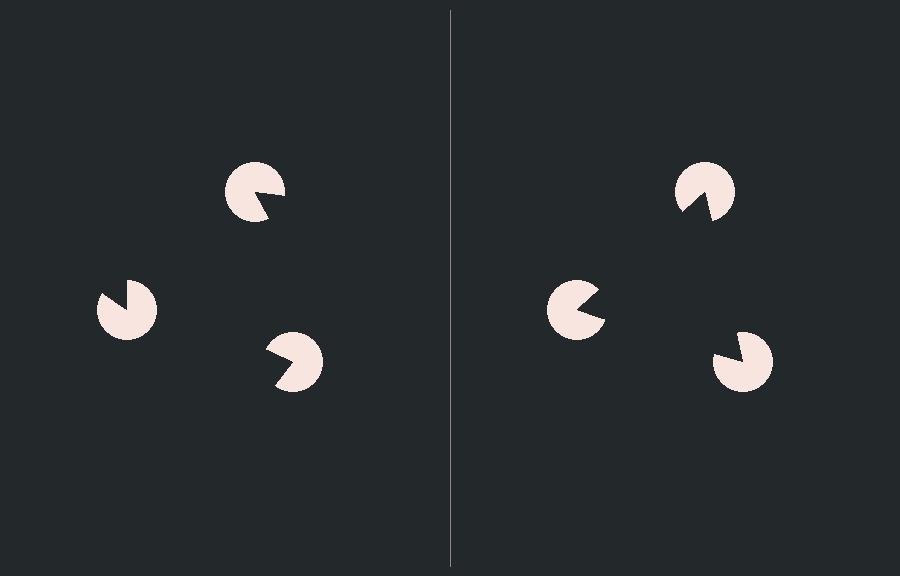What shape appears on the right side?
An illusory triangle.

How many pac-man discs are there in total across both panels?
6 — 3 on each side.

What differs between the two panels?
The pac-man discs are positioned identically on both sides; only the wedge orientations differ. On the right they align to a triangle; on the left they are misaligned.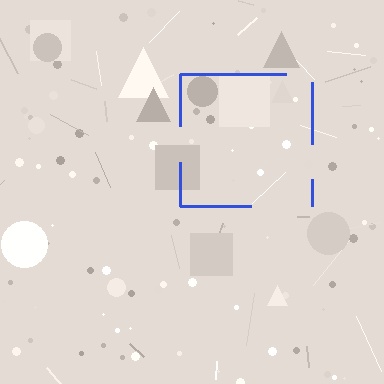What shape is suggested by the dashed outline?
The dashed outline suggests a square.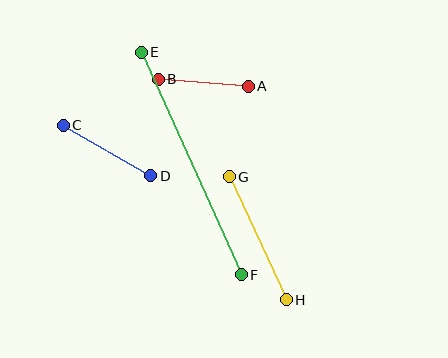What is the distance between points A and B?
The distance is approximately 90 pixels.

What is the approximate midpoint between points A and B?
The midpoint is at approximately (203, 83) pixels.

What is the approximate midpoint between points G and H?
The midpoint is at approximately (258, 238) pixels.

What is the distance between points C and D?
The distance is approximately 101 pixels.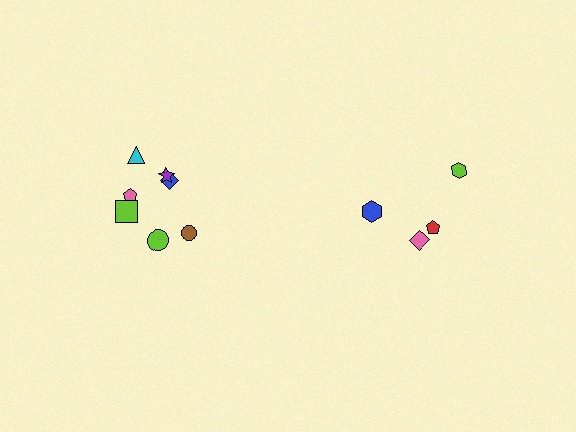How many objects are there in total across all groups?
There are 11 objects.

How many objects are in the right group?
There are 4 objects.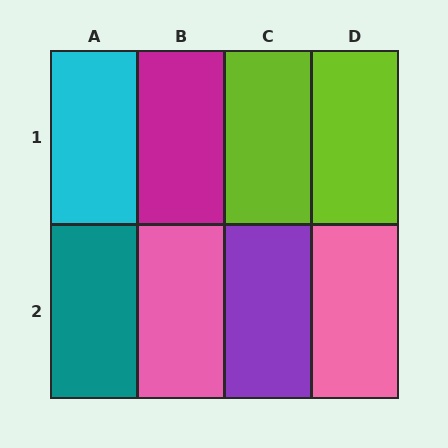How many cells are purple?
1 cell is purple.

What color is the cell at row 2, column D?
Pink.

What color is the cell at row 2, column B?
Pink.